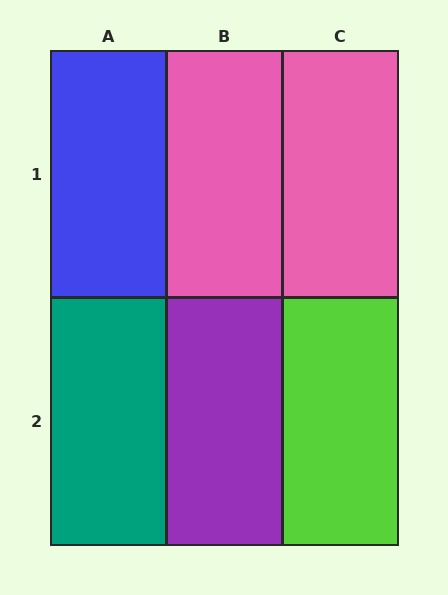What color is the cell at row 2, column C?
Lime.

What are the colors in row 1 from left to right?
Blue, pink, pink.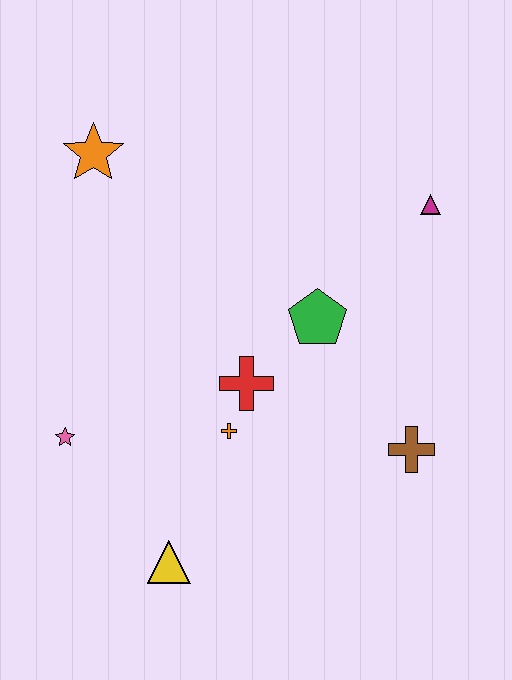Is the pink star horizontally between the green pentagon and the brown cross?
No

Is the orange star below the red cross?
No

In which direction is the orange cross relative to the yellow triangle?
The orange cross is above the yellow triangle.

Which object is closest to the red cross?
The orange cross is closest to the red cross.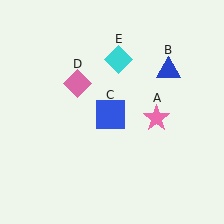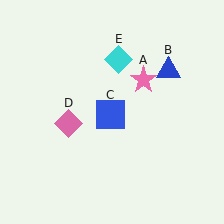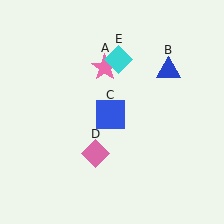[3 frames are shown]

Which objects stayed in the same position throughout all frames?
Blue triangle (object B) and blue square (object C) and cyan diamond (object E) remained stationary.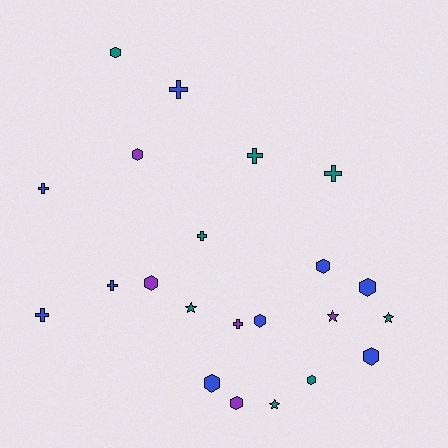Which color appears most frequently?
Blue, with 9 objects.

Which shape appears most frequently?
Hexagon, with 10 objects.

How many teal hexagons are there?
There are 2 teal hexagons.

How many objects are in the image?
There are 22 objects.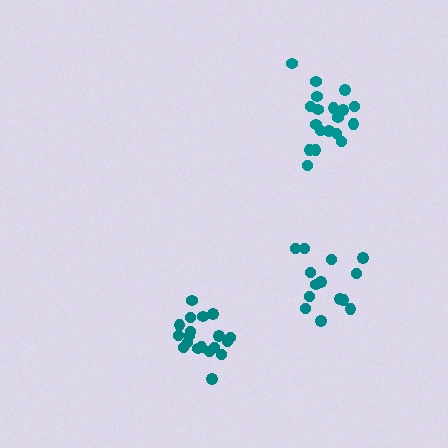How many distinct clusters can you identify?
There are 3 distinct clusters.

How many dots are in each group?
Group 1: 19 dots, Group 2: 14 dots, Group 3: 19 dots (52 total).